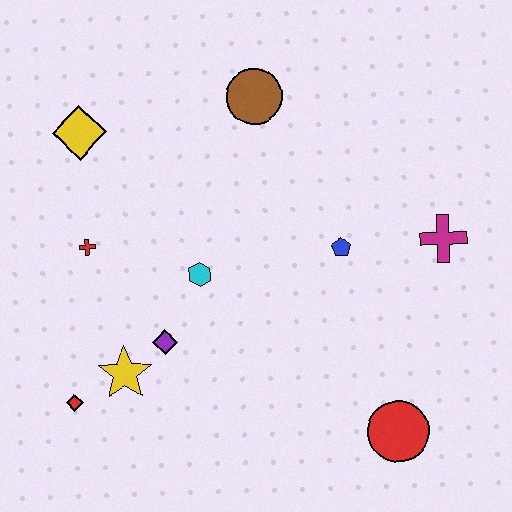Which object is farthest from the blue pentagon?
The red diamond is farthest from the blue pentagon.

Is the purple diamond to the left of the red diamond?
No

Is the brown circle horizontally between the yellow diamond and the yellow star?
No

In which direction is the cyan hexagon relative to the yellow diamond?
The cyan hexagon is below the yellow diamond.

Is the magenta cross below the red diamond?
No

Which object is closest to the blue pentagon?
The magenta cross is closest to the blue pentagon.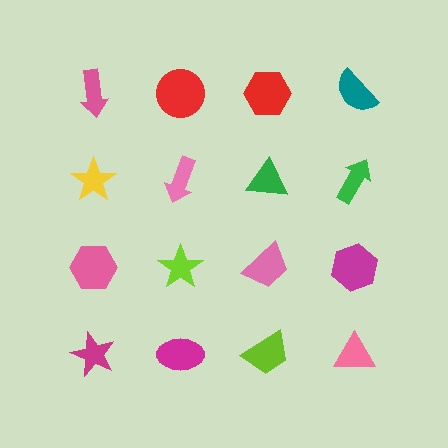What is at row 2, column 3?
A green triangle.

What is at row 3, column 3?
A pink trapezoid.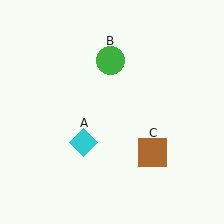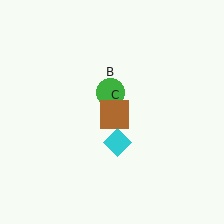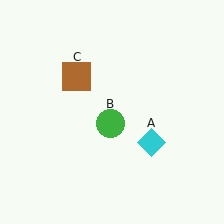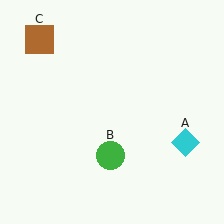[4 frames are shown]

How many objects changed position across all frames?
3 objects changed position: cyan diamond (object A), green circle (object B), brown square (object C).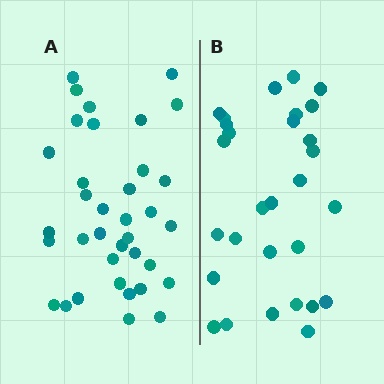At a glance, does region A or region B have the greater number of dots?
Region A (the left region) has more dots.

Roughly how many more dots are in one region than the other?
Region A has roughly 8 or so more dots than region B.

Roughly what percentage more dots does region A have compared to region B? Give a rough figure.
About 25% more.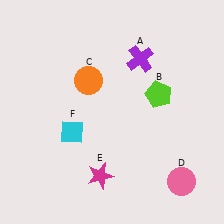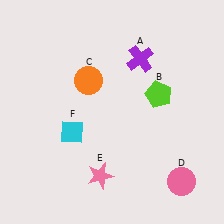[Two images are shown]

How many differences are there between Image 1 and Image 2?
There is 1 difference between the two images.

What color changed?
The star (E) changed from magenta in Image 1 to pink in Image 2.